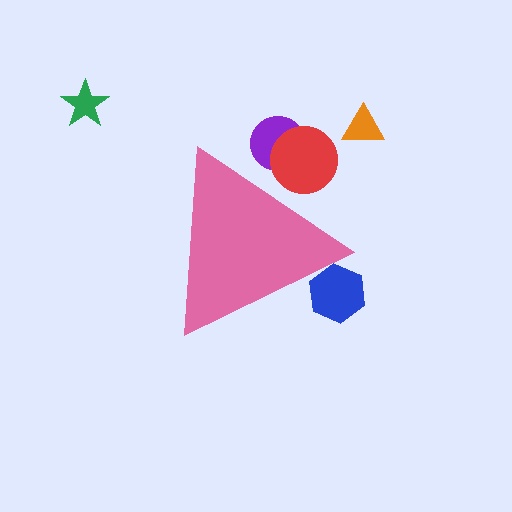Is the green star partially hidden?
No, the green star is fully visible.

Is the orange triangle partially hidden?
No, the orange triangle is fully visible.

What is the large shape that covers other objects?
A pink triangle.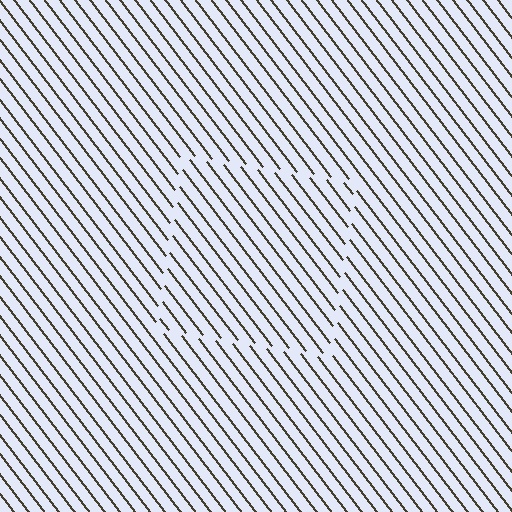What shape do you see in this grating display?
An illusory square. The interior of the shape contains the same grating, shifted by half a period — the contour is defined by the phase discontinuity where line-ends from the inner and outer gratings abut.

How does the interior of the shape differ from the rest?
The interior of the shape contains the same grating, shifted by half a period — the contour is defined by the phase discontinuity where line-ends from the inner and outer gratings abut.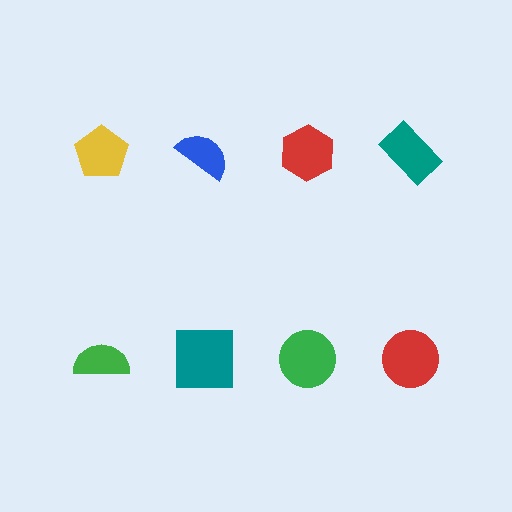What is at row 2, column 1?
A green semicircle.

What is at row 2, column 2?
A teal square.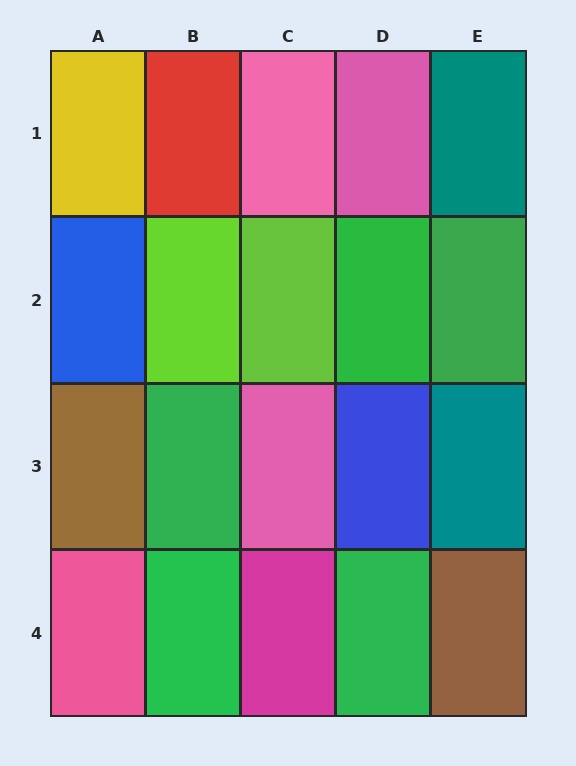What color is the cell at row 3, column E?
Teal.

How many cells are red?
1 cell is red.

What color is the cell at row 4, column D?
Green.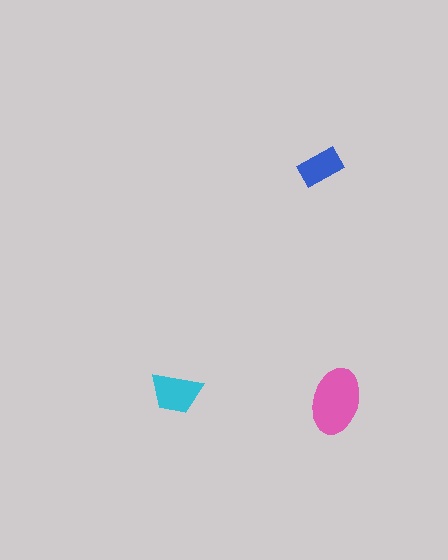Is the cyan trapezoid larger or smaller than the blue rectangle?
Larger.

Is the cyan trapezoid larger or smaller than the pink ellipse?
Smaller.